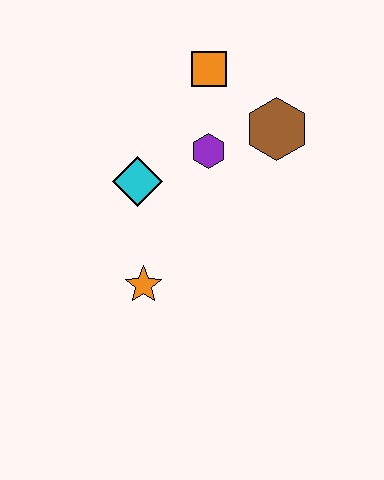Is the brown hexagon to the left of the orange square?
No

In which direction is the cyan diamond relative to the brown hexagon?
The cyan diamond is to the left of the brown hexagon.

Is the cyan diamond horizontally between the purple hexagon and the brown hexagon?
No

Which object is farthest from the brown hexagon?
The orange star is farthest from the brown hexagon.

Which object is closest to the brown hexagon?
The purple hexagon is closest to the brown hexagon.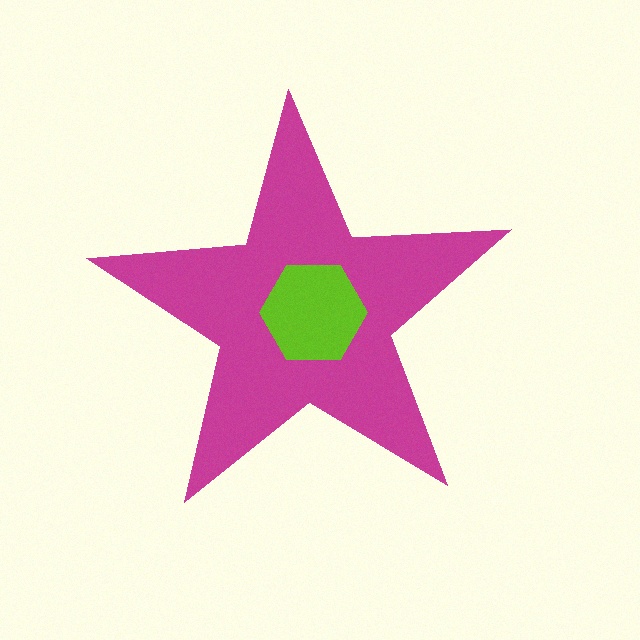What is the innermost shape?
The lime hexagon.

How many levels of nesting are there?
2.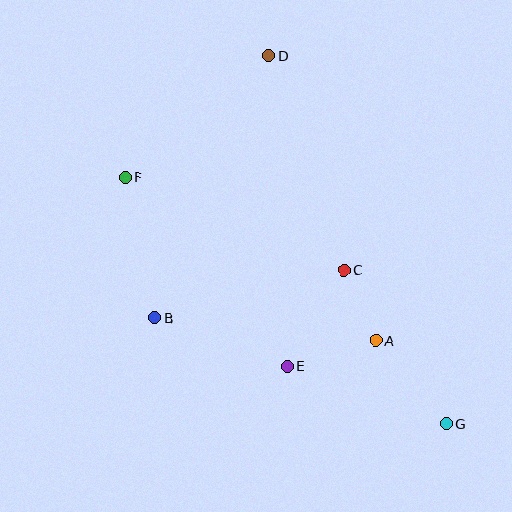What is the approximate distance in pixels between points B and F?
The distance between B and F is approximately 143 pixels.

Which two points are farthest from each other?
Points D and G are farthest from each other.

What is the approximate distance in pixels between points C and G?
The distance between C and G is approximately 184 pixels.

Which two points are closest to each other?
Points A and C are closest to each other.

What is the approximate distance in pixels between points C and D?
The distance between C and D is approximately 227 pixels.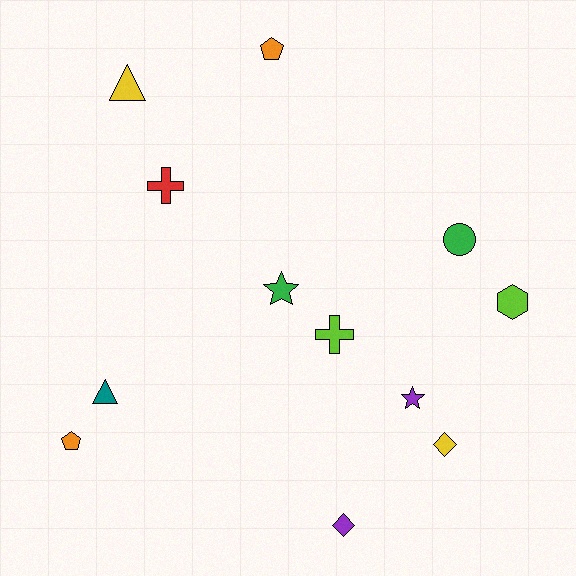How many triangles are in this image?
There are 2 triangles.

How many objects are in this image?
There are 12 objects.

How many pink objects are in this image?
There are no pink objects.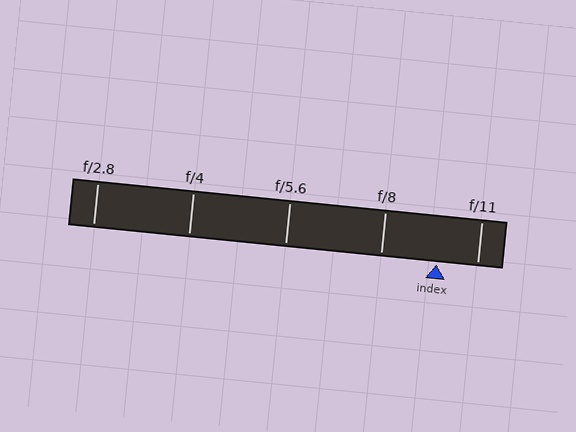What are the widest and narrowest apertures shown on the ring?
The widest aperture shown is f/2.8 and the narrowest is f/11.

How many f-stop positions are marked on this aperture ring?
There are 5 f-stop positions marked.